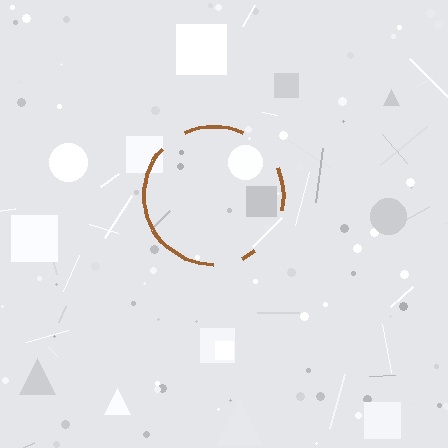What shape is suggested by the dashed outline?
The dashed outline suggests a circle.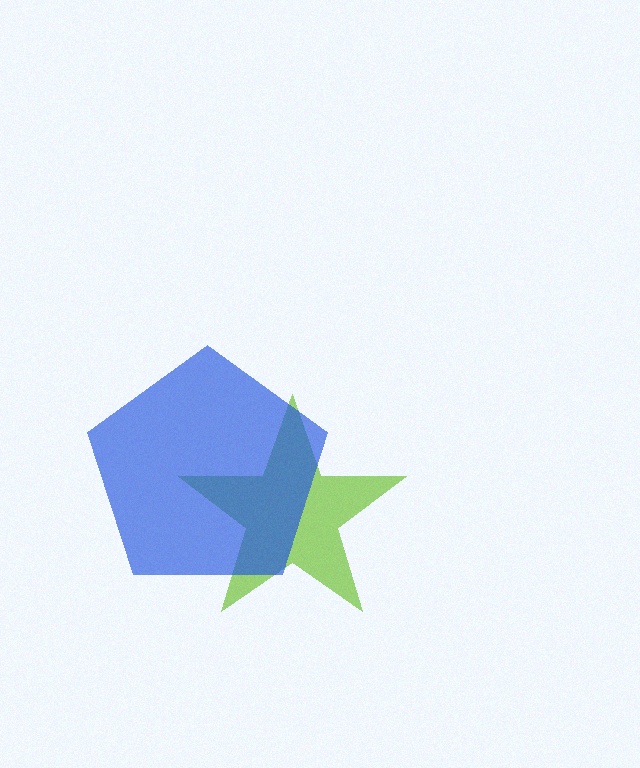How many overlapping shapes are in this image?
There are 2 overlapping shapes in the image.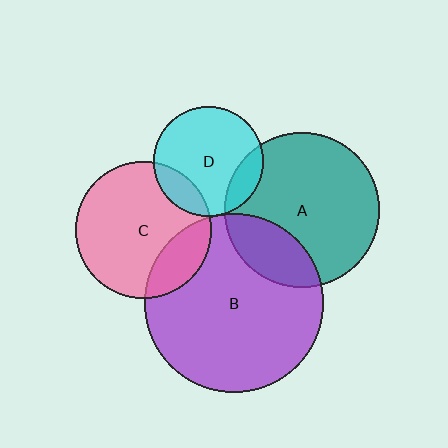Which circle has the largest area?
Circle B (purple).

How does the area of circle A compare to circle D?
Approximately 2.0 times.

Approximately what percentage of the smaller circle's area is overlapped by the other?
Approximately 5%.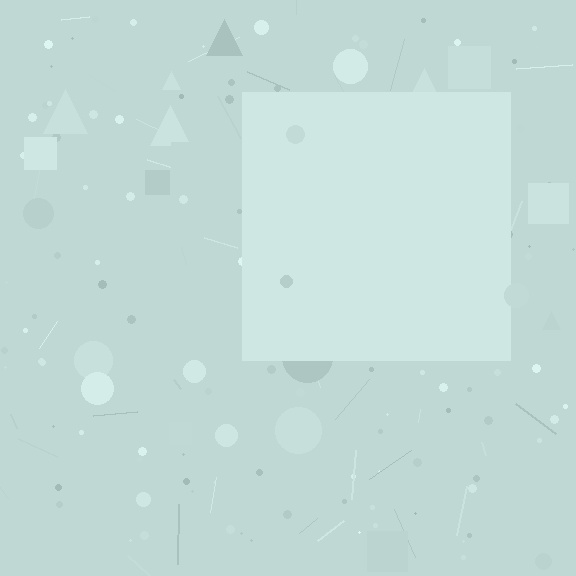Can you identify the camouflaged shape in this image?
The camouflaged shape is a square.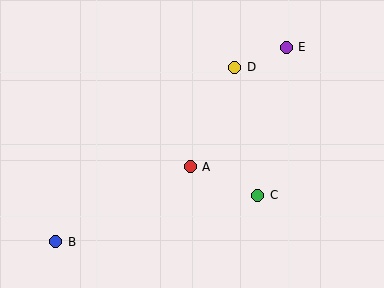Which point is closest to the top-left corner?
Point D is closest to the top-left corner.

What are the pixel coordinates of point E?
Point E is at (286, 47).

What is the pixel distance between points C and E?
The distance between C and E is 151 pixels.